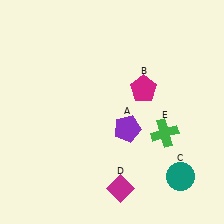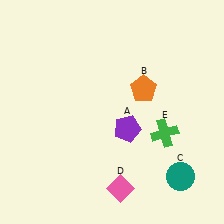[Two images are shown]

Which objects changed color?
B changed from magenta to orange. D changed from magenta to pink.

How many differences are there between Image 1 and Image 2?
There are 2 differences between the two images.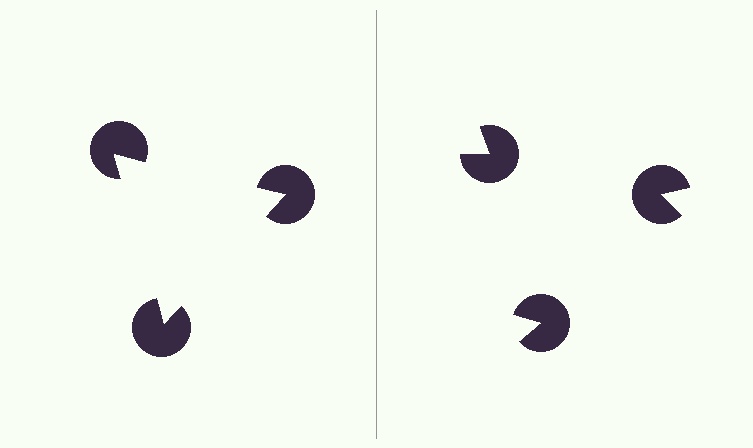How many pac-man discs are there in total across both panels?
6 — 3 on each side.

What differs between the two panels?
The pac-man discs are positioned identically on both sides; only the wedge orientations differ. On the left they align to a triangle; on the right they are misaligned.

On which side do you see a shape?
An illusory triangle appears on the left side. On the right side the wedge cuts are rotated, so no coherent shape forms.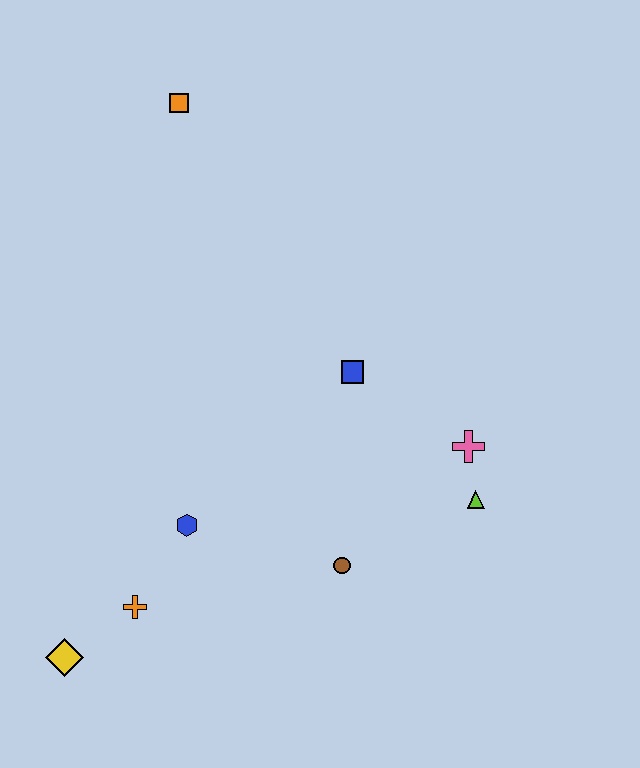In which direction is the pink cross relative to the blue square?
The pink cross is to the right of the blue square.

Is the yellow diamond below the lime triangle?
Yes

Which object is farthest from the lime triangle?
The orange square is farthest from the lime triangle.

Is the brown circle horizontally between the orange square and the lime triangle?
Yes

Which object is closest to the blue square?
The pink cross is closest to the blue square.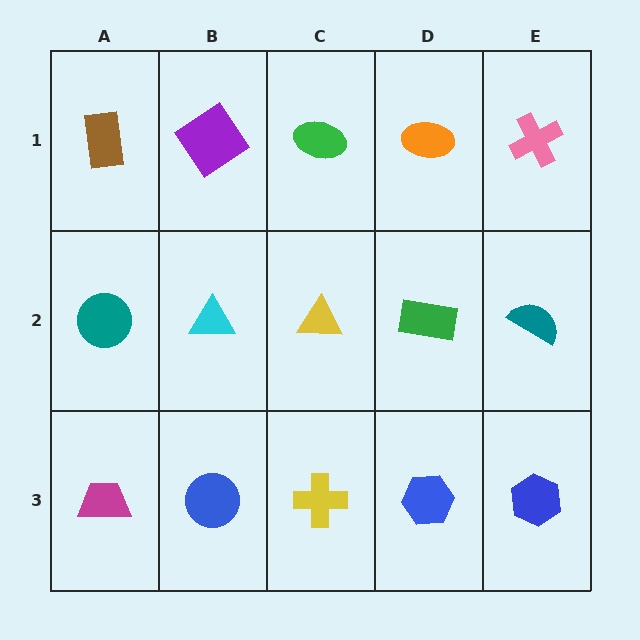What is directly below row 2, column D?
A blue hexagon.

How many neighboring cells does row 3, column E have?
2.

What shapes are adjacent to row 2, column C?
A green ellipse (row 1, column C), a yellow cross (row 3, column C), a cyan triangle (row 2, column B), a green rectangle (row 2, column D).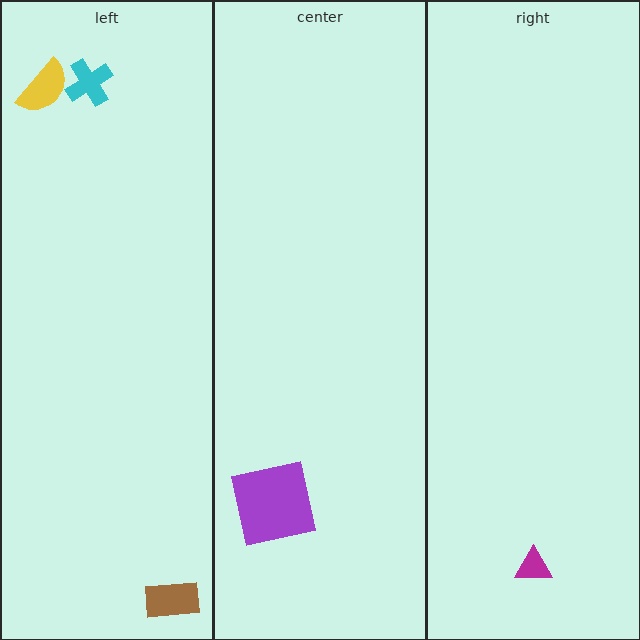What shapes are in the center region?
The purple square.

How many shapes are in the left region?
3.